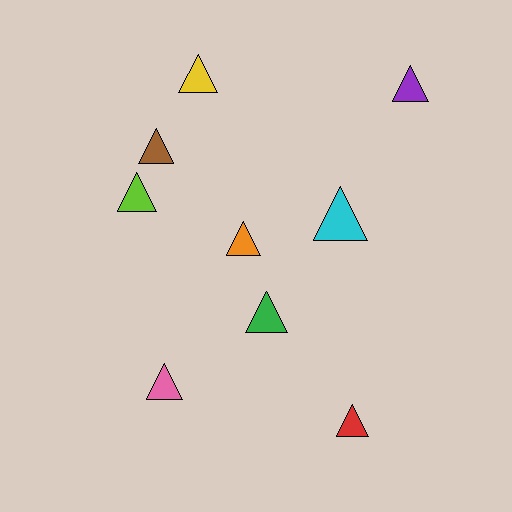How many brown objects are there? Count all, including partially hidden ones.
There is 1 brown object.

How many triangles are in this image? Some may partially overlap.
There are 9 triangles.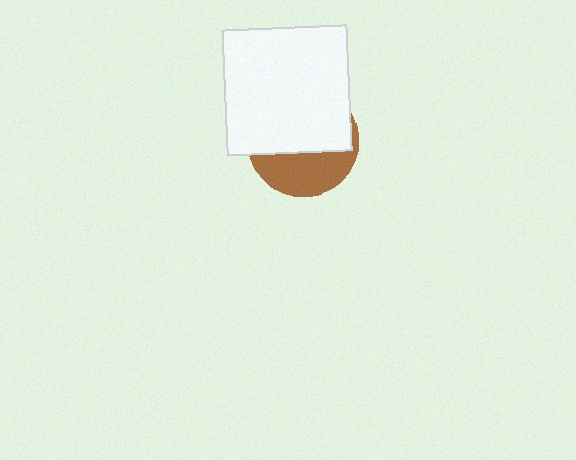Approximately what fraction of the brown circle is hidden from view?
Roughly 61% of the brown circle is hidden behind the white square.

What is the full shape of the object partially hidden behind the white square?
The partially hidden object is a brown circle.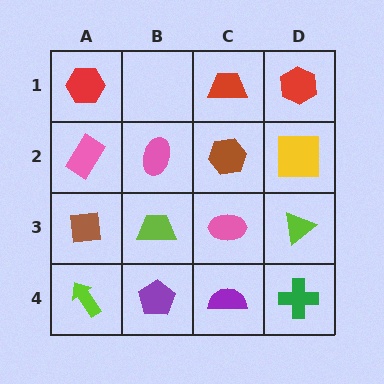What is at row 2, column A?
A pink rectangle.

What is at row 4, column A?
A lime arrow.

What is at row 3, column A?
A brown square.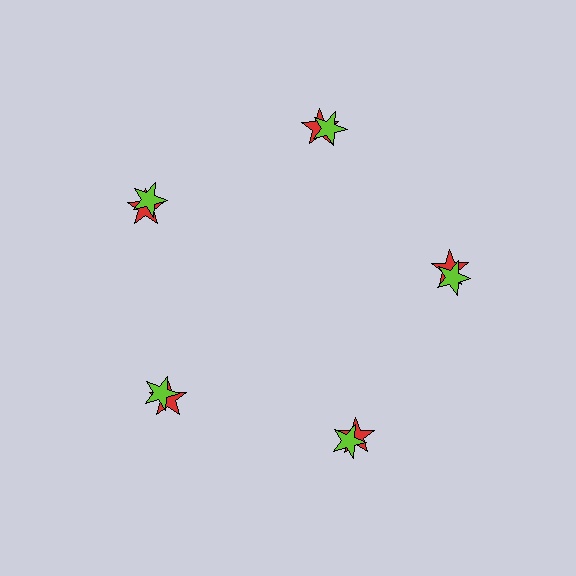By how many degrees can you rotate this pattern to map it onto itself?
The pattern maps onto itself every 72 degrees of rotation.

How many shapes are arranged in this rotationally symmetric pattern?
There are 10 shapes, arranged in 5 groups of 2.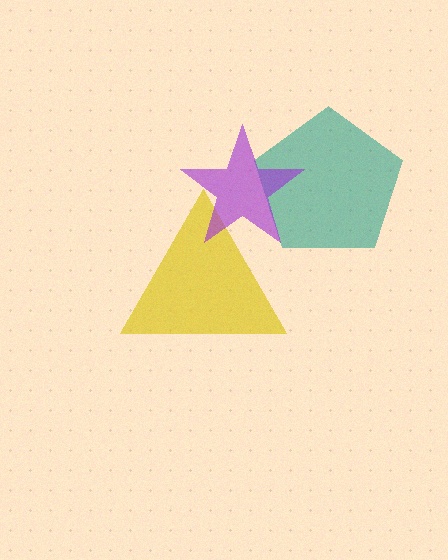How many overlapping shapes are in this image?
There are 3 overlapping shapes in the image.